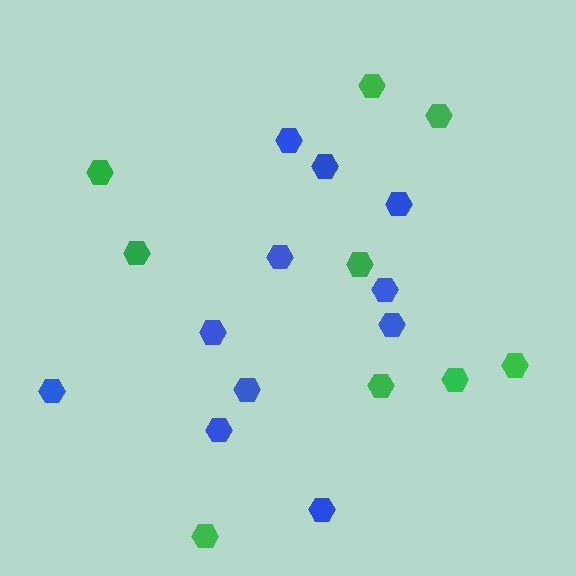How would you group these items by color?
There are 2 groups: one group of green hexagons (9) and one group of blue hexagons (11).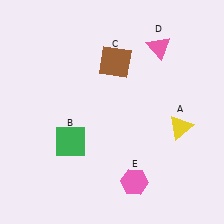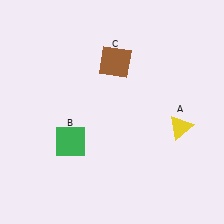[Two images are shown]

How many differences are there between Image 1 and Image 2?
There are 2 differences between the two images.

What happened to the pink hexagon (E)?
The pink hexagon (E) was removed in Image 2. It was in the bottom-right area of Image 1.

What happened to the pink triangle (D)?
The pink triangle (D) was removed in Image 2. It was in the top-right area of Image 1.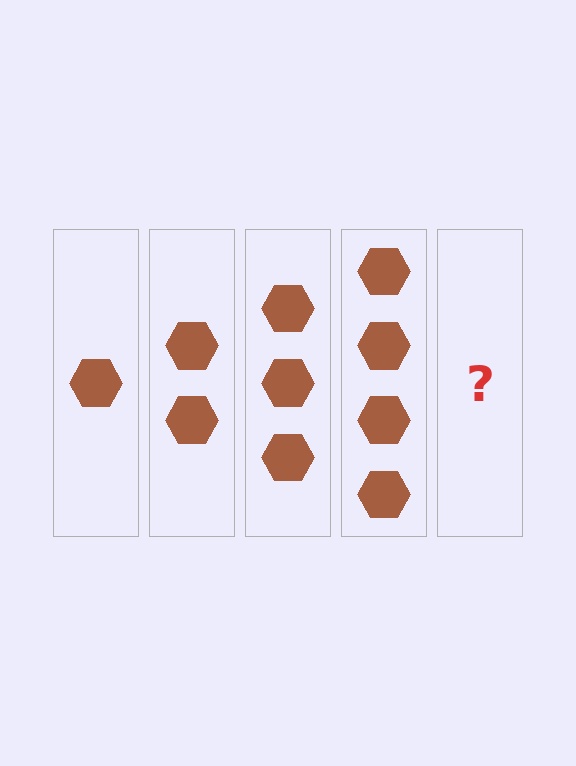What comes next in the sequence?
The next element should be 5 hexagons.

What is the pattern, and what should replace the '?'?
The pattern is that each step adds one more hexagon. The '?' should be 5 hexagons.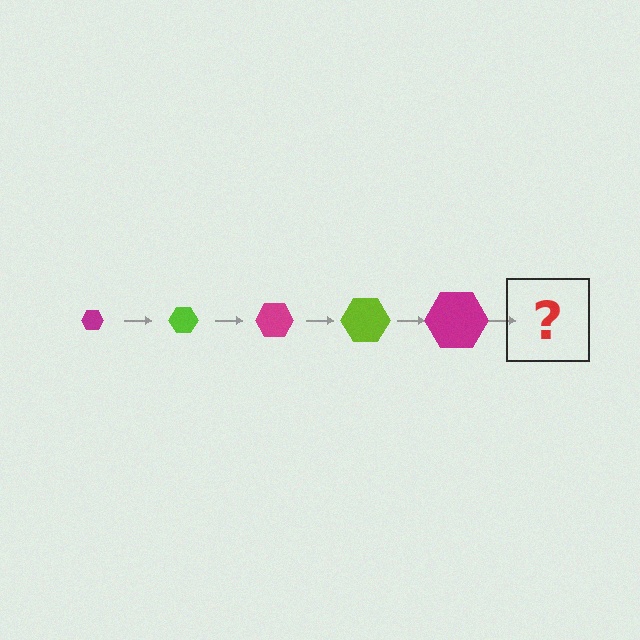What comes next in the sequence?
The next element should be a lime hexagon, larger than the previous one.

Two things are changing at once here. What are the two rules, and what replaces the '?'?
The two rules are that the hexagon grows larger each step and the color cycles through magenta and lime. The '?' should be a lime hexagon, larger than the previous one.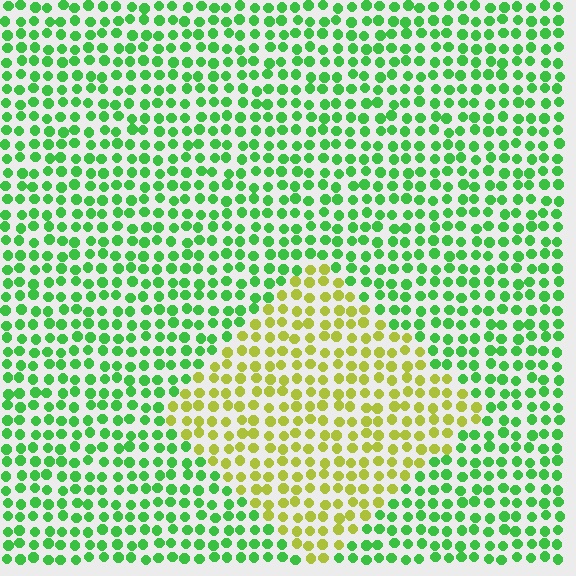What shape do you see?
I see a diamond.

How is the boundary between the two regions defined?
The boundary is defined purely by a slight shift in hue (about 54 degrees). Spacing, size, and orientation are identical on both sides.